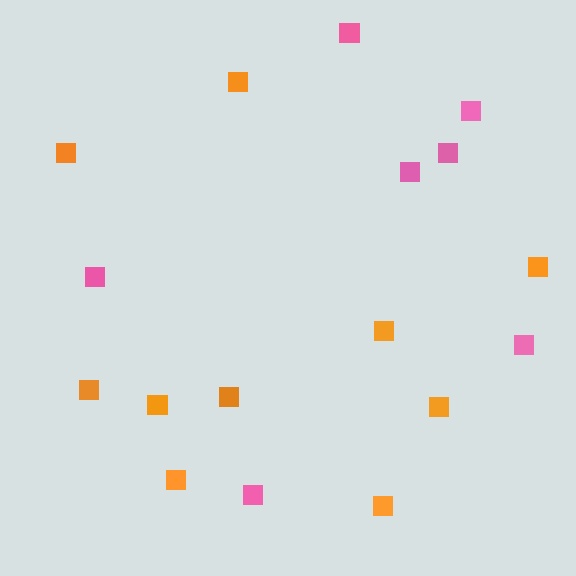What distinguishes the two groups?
There are 2 groups: one group of pink squares (7) and one group of orange squares (10).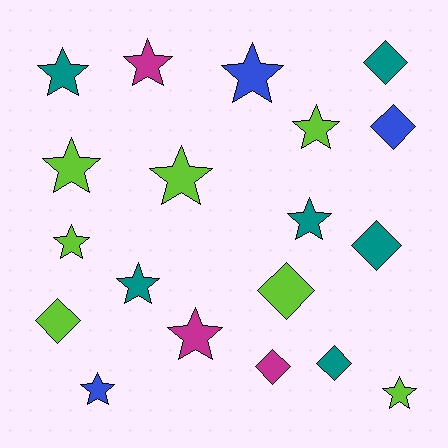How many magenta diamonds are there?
There is 1 magenta diamond.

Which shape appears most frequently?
Star, with 12 objects.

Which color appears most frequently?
Lime, with 7 objects.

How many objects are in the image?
There are 19 objects.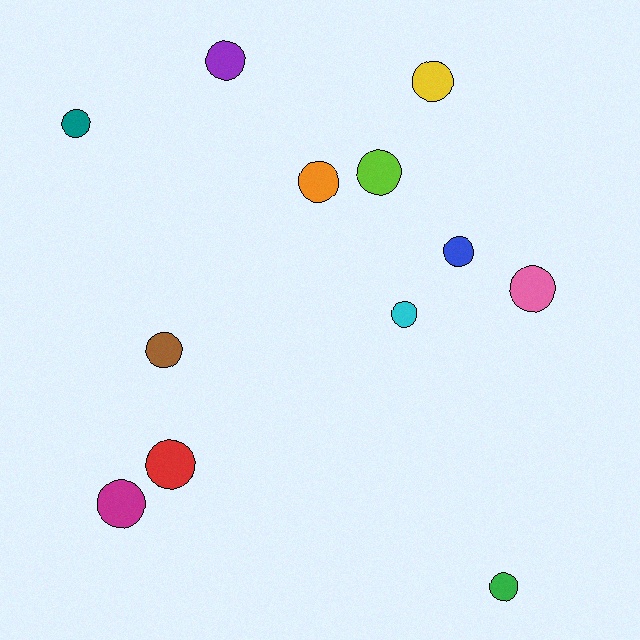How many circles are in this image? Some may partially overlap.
There are 12 circles.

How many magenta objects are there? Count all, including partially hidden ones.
There is 1 magenta object.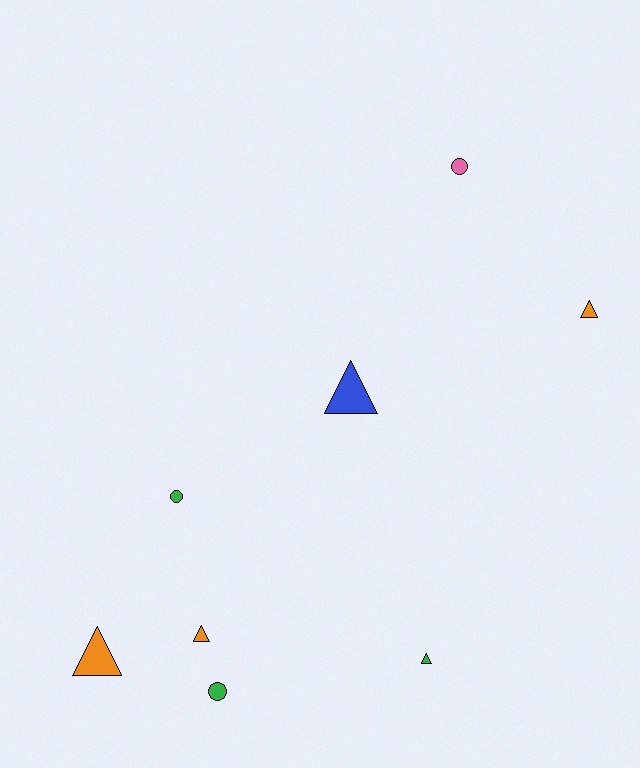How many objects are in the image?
There are 8 objects.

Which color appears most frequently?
Orange, with 3 objects.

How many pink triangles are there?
There are no pink triangles.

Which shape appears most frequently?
Triangle, with 5 objects.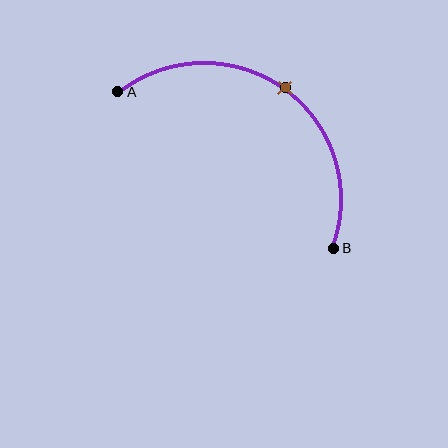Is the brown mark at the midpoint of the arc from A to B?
Yes. The brown mark lies on the arc at equal arc-length from both A and B — it is the arc midpoint.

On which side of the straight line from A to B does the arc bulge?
The arc bulges above and to the right of the straight line connecting A and B.